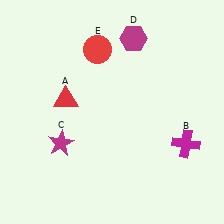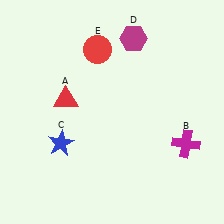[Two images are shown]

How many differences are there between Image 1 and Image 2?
There is 1 difference between the two images.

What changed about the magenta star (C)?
In Image 1, C is magenta. In Image 2, it changed to blue.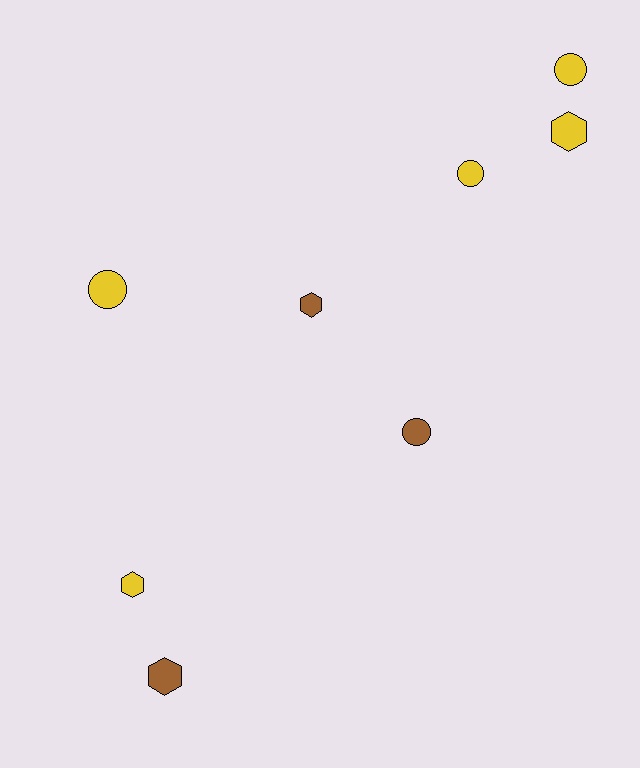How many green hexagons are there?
There are no green hexagons.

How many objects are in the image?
There are 8 objects.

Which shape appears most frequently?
Circle, with 4 objects.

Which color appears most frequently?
Yellow, with 5 objects.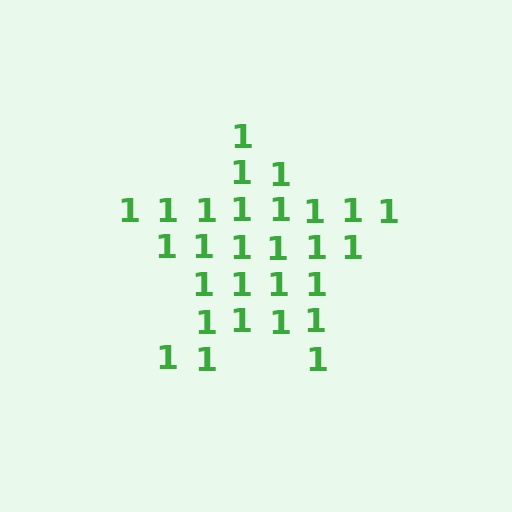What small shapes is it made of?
It is made of small digit 1's.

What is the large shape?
The large shape is a star.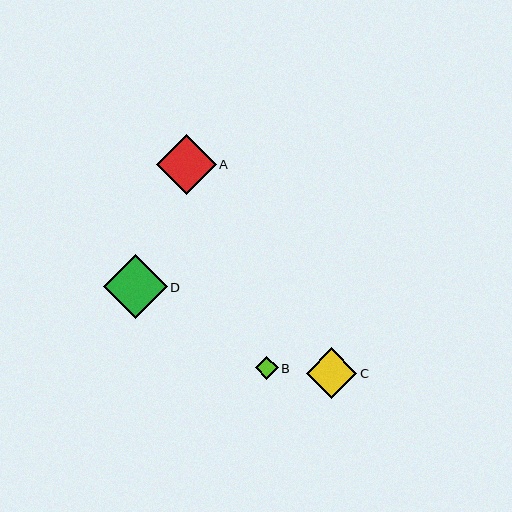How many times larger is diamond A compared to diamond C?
Diamond A is approximately 1.2 times the size of diamond C.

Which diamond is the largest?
Diamond D is the largest with a size of approximately 64 pixels.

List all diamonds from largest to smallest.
From largest to smallest: D, A, C, B.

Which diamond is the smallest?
Diamond B is the smallest with a size of approximately 23 pixels.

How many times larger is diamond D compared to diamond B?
Diamond D is approximately 2.8 times the size of diamond B.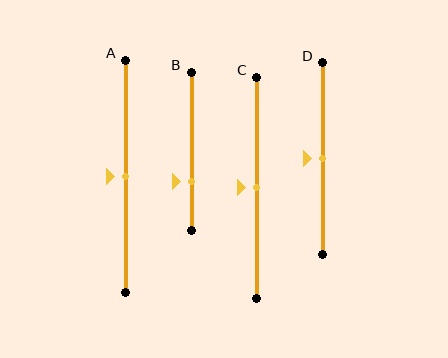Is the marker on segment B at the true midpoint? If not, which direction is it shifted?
No, the marker on segment B is shifted downward by about 19% of the segment length.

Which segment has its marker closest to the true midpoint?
Segment A has its marker closest to the true midpoint.